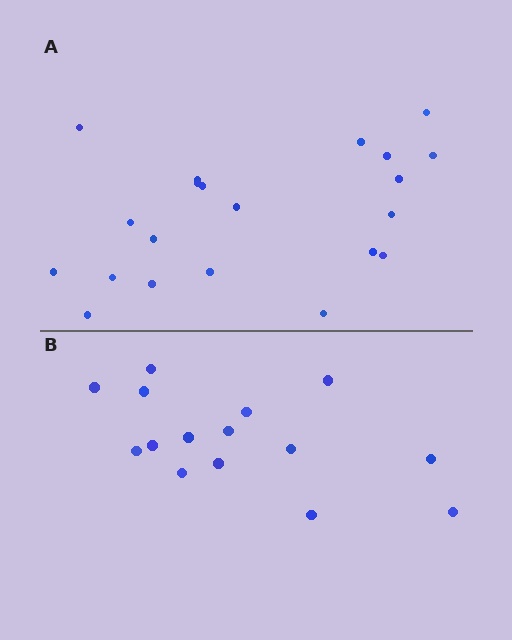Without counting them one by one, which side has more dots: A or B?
Region A (the top region) has more dots.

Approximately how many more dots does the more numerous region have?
Region A has about 6 more dots than region B.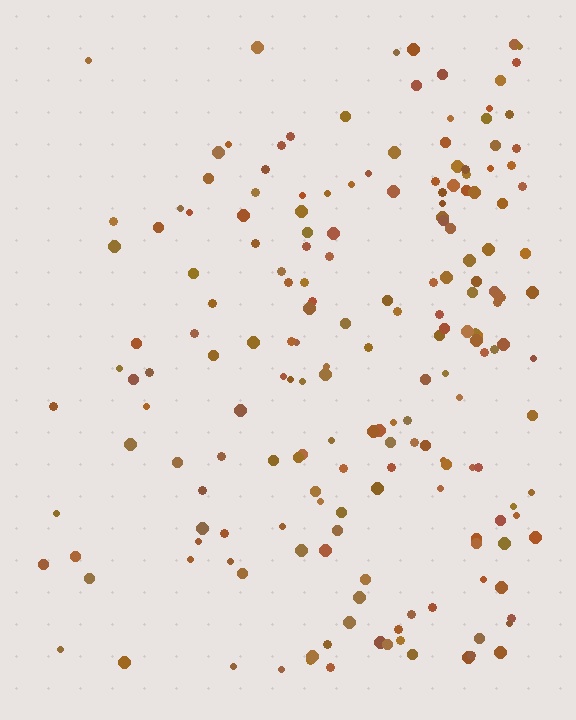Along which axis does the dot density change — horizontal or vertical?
Horizontal.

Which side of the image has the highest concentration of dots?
The right.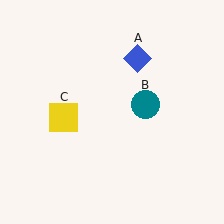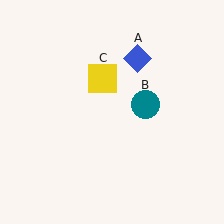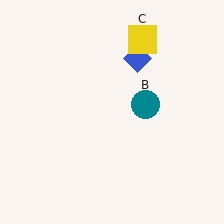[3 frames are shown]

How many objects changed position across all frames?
1 object changed position: yellow square (object C).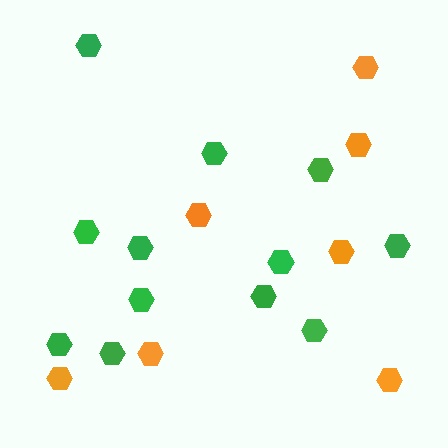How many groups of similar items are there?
There are 2 groups: one group of orange hexagons (7) and one group of green hexagons (12).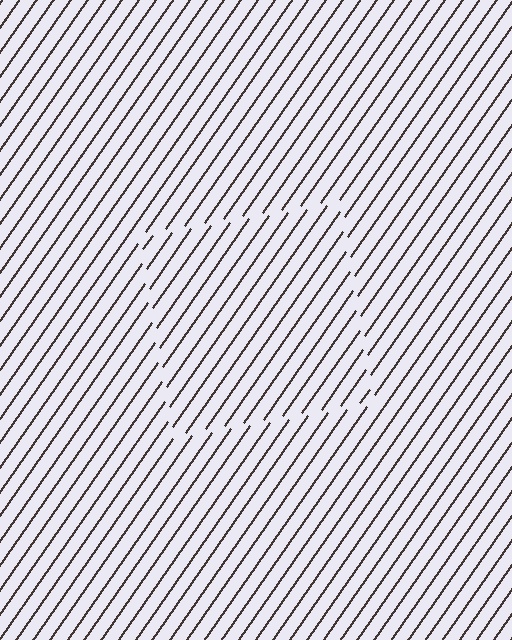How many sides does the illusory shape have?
4 sides — the line-ends trace a square.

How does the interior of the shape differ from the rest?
The interior of the shape contains the same grating, shifted by half a period — the contour is defined by the phase discontinuity where line-ends from the inner and outer gratings abut.